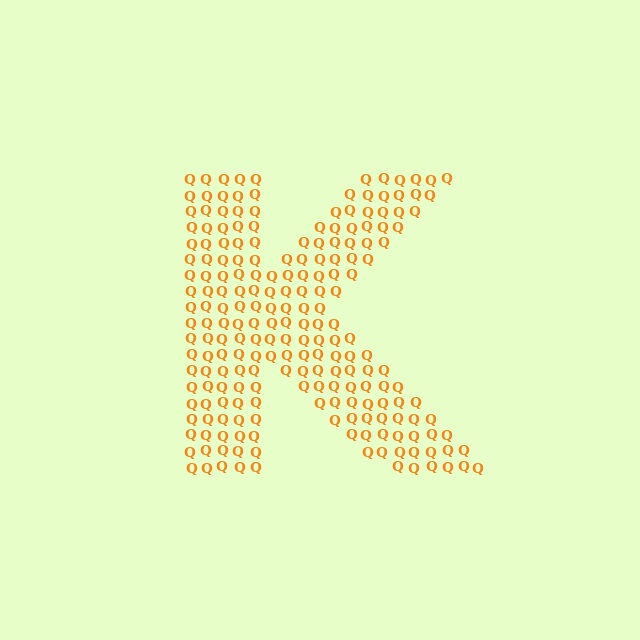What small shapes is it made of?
It is made of small letter Q's.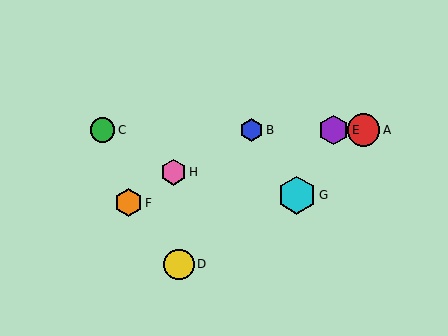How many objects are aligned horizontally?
4 objects (A, B, C, E) are aligned horizontally.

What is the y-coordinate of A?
Object A is at y≈130.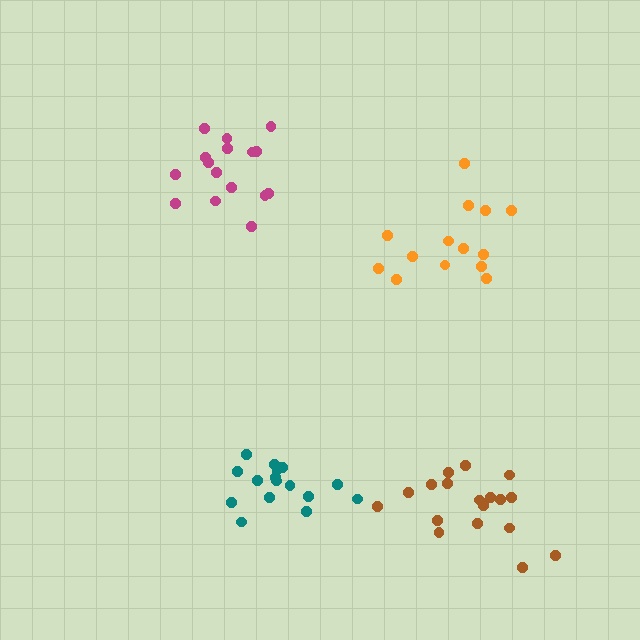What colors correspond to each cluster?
The clusters are colored: orange, brown, magenta, teal.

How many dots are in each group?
Group 1: 14 dots, Group 2: 18 dots, Group 3: 16 dots, Group 4: 16 dots (64 total).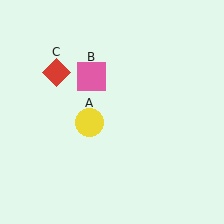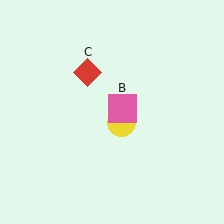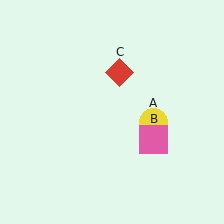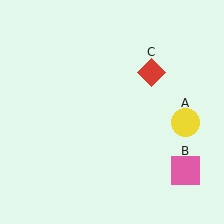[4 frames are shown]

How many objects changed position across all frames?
3 objects changed position: yellow circle (object A), pink square (object B), red diamond (object C).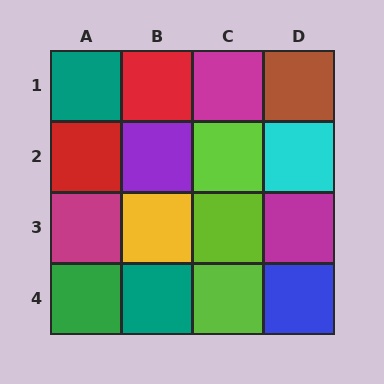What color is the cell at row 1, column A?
Teal.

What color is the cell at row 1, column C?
Magenta.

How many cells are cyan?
1 cell is cyan.